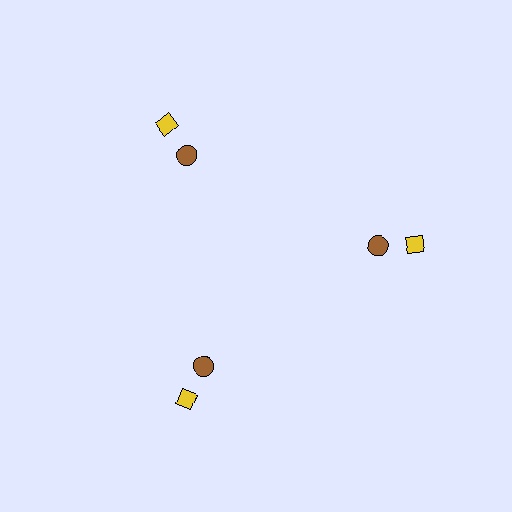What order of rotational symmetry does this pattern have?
This pattern has 3-fold rotational symmetry.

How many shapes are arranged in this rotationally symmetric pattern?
There are 6 shapes, arranged in 3 groups of 2.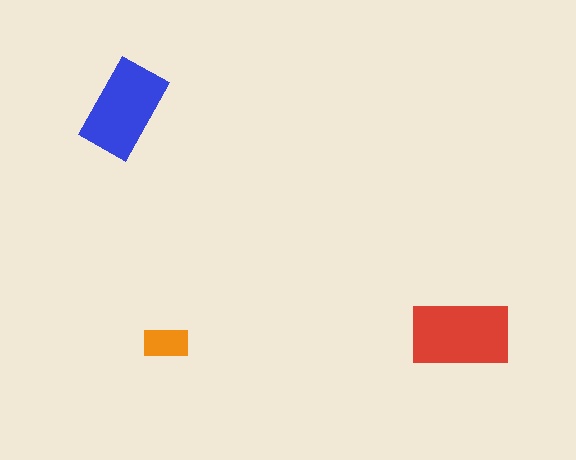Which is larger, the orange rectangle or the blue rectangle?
The blue one.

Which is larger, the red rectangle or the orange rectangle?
The red one.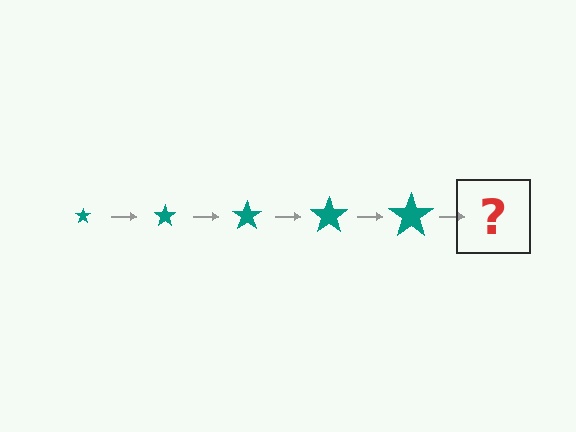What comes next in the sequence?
The next element should be a teal star, larger than the previous one.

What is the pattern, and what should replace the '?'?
The pattern is that the star gets progressively larger each step. The '?' should be a teal star, larger than the previous one.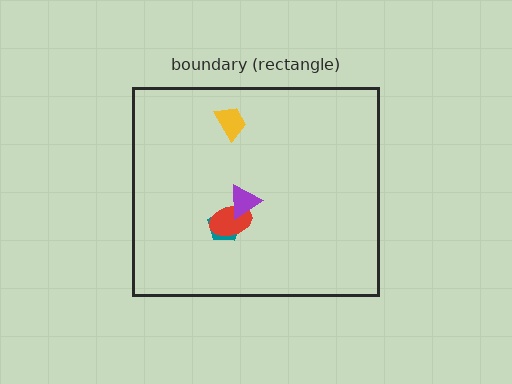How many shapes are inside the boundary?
4 inside, 0 outside.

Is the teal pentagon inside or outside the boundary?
Inside.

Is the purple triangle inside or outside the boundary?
Inside.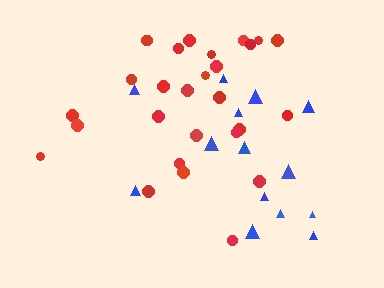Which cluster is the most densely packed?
Red.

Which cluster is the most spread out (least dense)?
Blue.